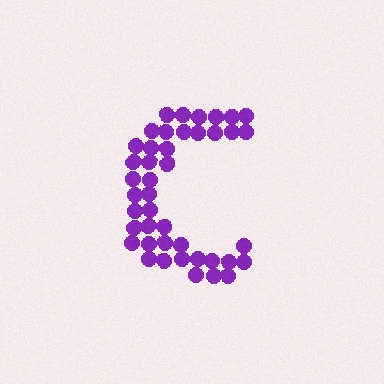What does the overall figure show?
The overall figure shows the letter C.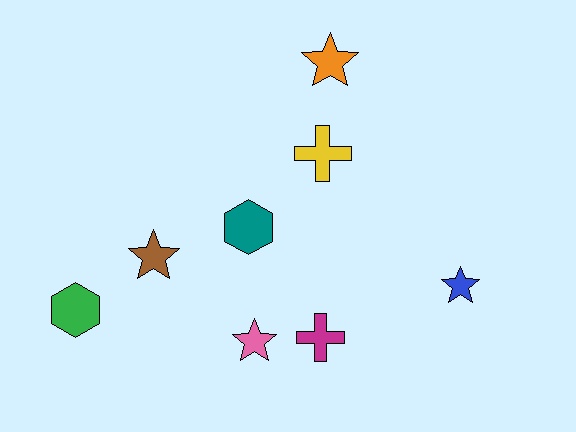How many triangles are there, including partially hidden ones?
There are no triangles.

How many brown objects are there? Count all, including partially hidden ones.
There is 1 brown object.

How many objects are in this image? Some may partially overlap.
There are 8 objects.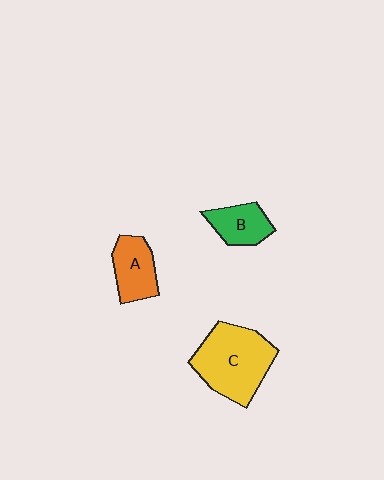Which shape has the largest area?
Shape C (yellow).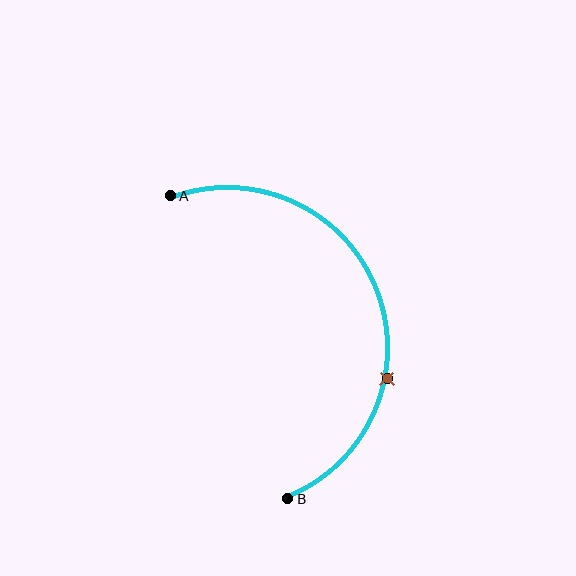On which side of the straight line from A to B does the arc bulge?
The arc bulges to the right of the straight line connecting A and B.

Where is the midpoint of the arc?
The arc midpoint is the point on the curve farthest from the straight line joining A and B. It sits to the right of that line.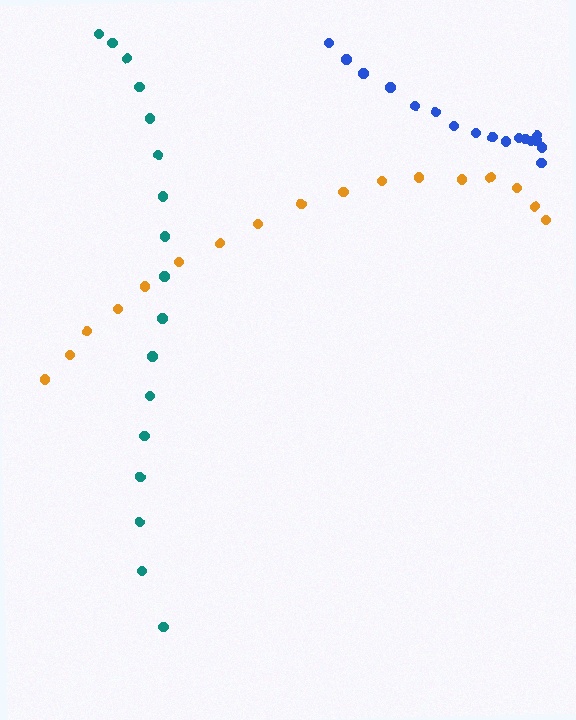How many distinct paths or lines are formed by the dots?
There are 3 distinct paths.